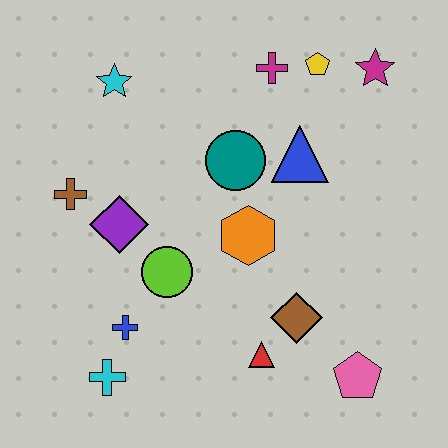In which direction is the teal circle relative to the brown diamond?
The teal circle is above the brown diamond.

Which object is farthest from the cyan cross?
The magenta star is farthest from the cyan cross.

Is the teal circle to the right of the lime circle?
Yes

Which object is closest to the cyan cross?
The blue cross is closest to the cyan cross.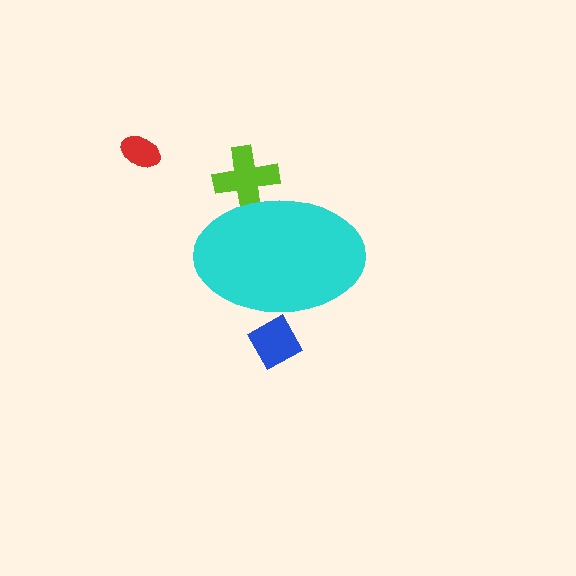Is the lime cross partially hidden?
Yes, the lime cross is partially hidden behind the cyan ellipse.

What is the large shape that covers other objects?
A cyan ellipse.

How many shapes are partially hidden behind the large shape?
2 shapes are partially hidden.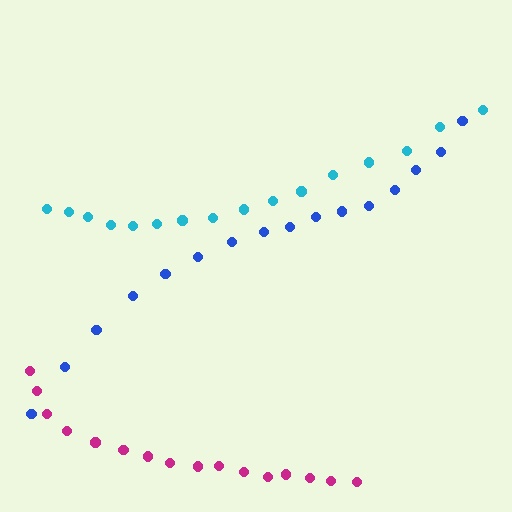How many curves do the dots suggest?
There are 3 distinct paths.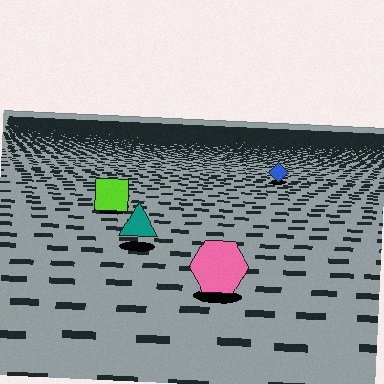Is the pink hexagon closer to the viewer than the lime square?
Yes. The pink hexagon is closer — you can tell from the texture gradient: the ground texture is coarser near it.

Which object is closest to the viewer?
The pink hexagon is closest. The texture marks near it are larger and more spread out.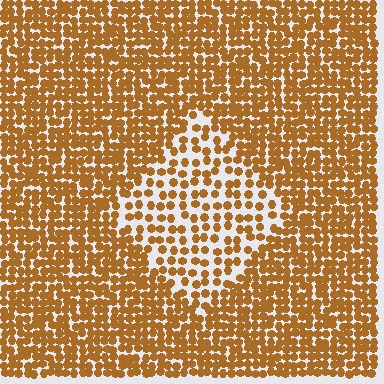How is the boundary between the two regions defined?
The boundary is defined by a change in element density (approximately 2.0x ratio). All elements are the same color, size, and shape.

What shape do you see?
I see a diamond.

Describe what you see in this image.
The image contains small brown elements arranged at two different densities. A diamond-shaped region is visible where the elements are less densely packed than the surrounding area.